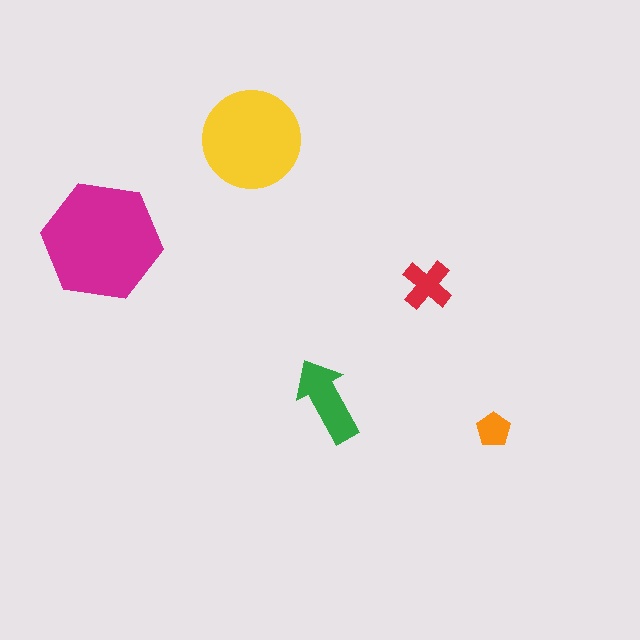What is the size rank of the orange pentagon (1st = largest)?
5th.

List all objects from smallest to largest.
The orange pentagon, the red cross, the green arrow, the yellow circle, the magenta hexagon.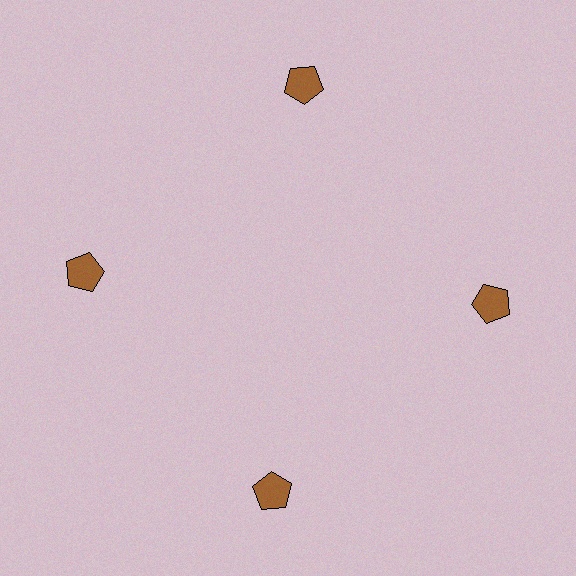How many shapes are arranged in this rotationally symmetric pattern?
There are 4 shapes, arranged in 4 groups of 1.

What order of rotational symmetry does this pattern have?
This pattern has 4-fold rotational symmetry.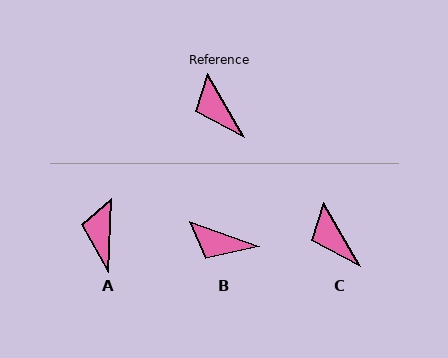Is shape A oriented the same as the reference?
No, it is off by about 33 degrees.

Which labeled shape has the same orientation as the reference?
C.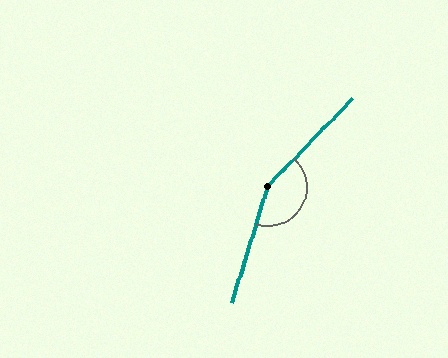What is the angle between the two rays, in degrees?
Approximately 153 degrees.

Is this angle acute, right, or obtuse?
It is obtuse.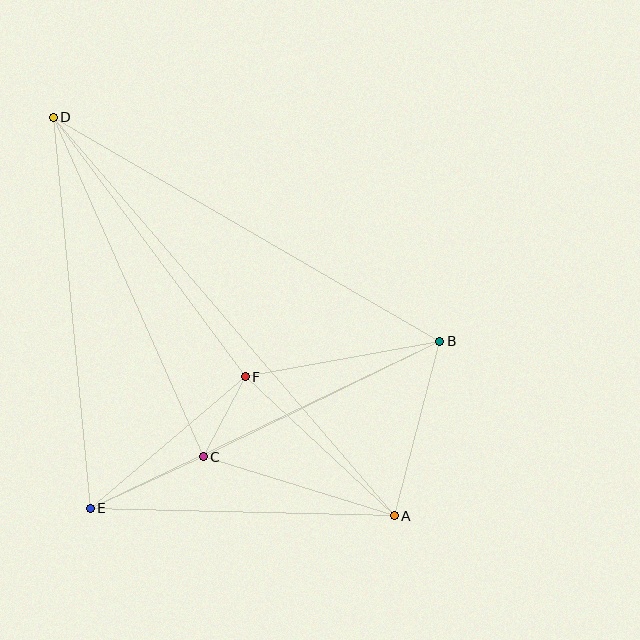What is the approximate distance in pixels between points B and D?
The distance between B and D is approximately 447 pixels.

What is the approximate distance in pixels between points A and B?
The distance between A and B is approximately 180 pixels.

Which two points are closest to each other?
Points C and F are closest to each other.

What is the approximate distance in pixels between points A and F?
The distance between A and F is approximately 204 pixels.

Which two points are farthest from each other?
Points A and D are farthest from each other.